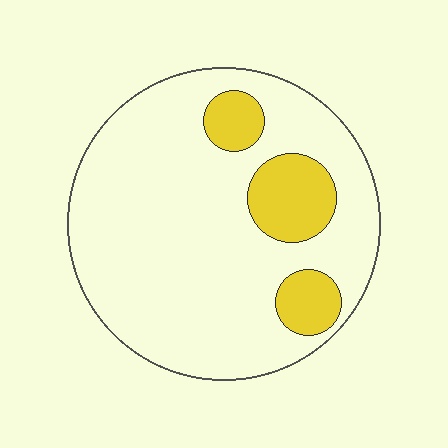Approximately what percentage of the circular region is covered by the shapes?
Approximately 15%.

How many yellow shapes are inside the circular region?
3.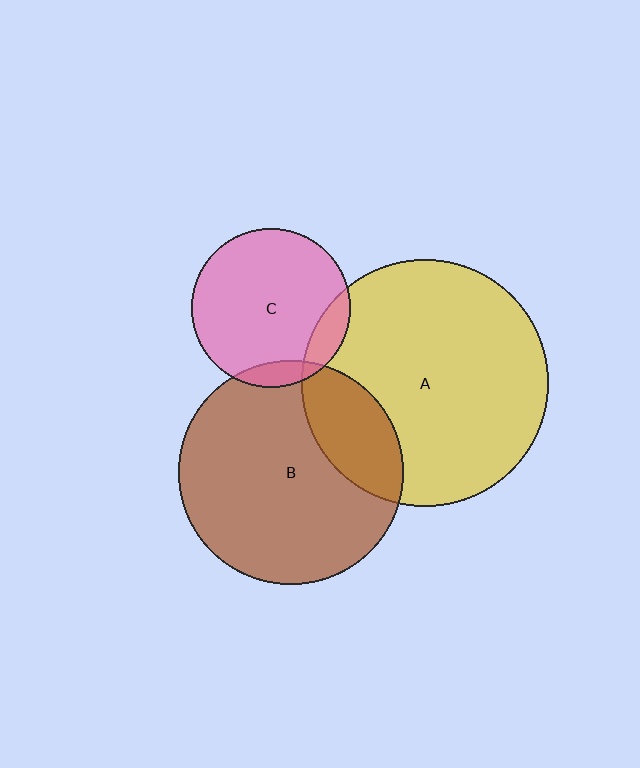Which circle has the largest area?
Circle A (yellow).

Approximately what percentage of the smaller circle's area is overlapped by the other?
Approximately 20%.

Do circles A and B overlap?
Yes.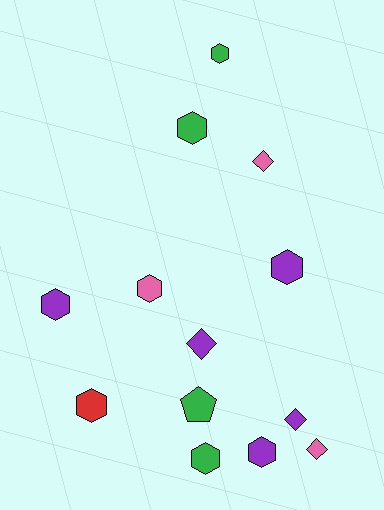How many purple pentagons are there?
There are no purple pentagons.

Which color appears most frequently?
Purple, with 5 objects.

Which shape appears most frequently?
Hexagon, with 8 objects.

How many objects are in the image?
There are 13 objects.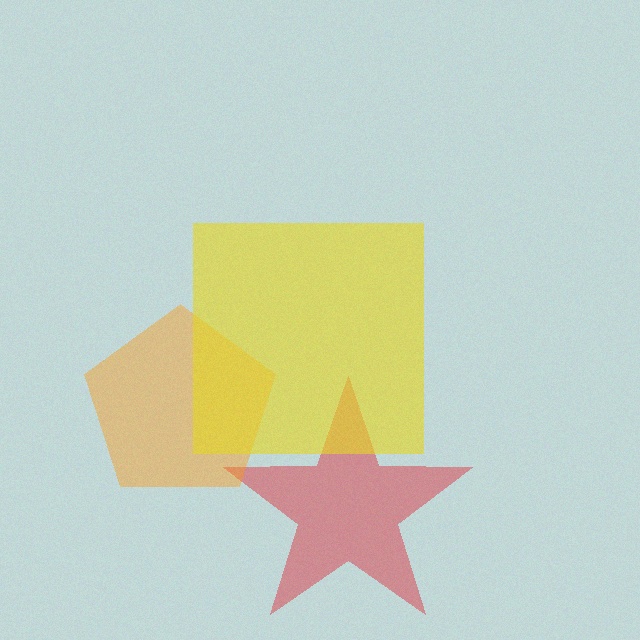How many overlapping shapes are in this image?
There are 3 overlapping shapes in the image.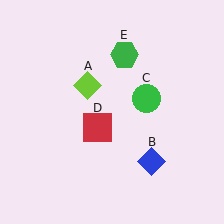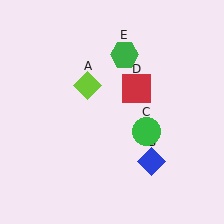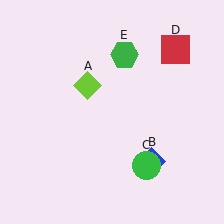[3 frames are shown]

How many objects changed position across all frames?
2 objects changed position: green circle (object C), red square (object D).